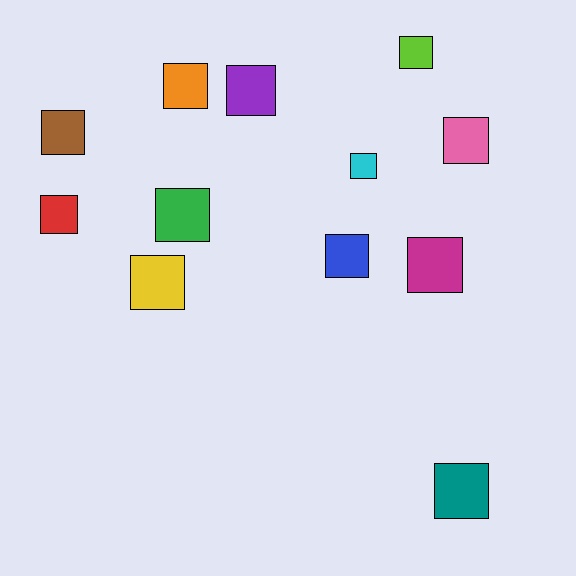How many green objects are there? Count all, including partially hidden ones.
There is 1 green object.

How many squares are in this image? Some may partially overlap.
There are 12 squares.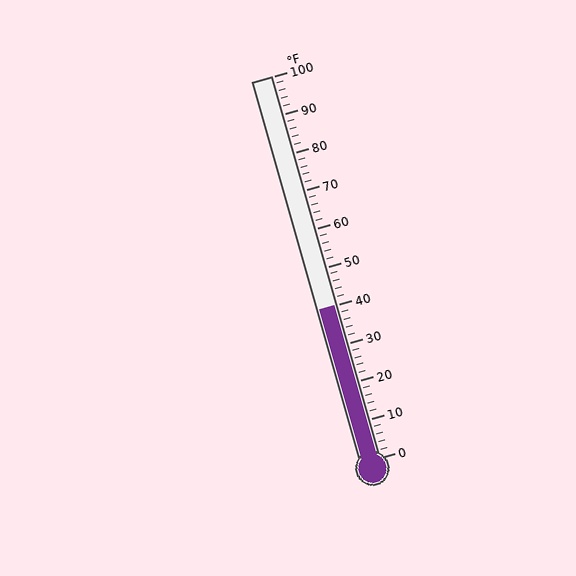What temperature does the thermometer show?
The thermometer shows approximately 40°F.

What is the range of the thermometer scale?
The thermometer scale ranges from 0°F to 100°F.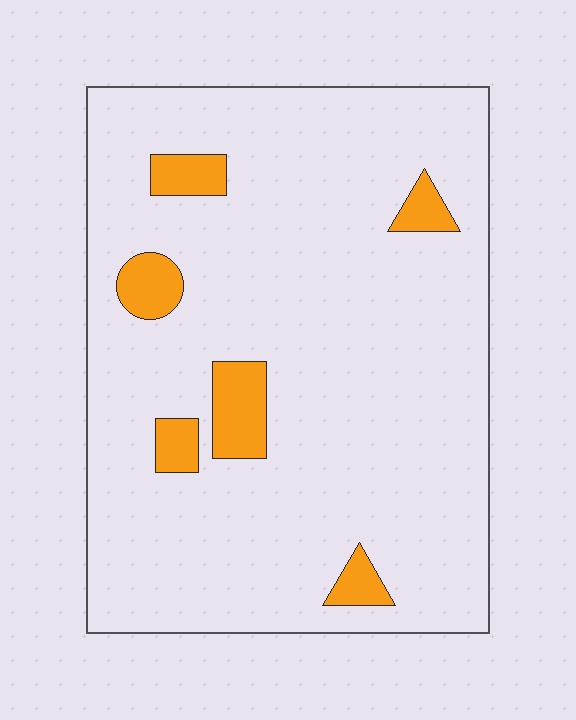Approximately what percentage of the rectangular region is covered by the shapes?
Approximately 10%.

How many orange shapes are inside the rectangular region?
6.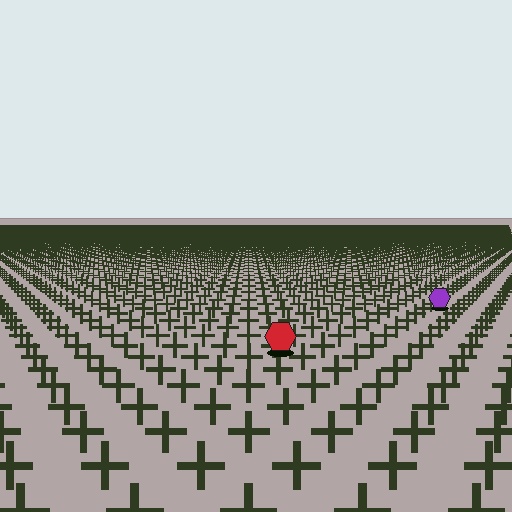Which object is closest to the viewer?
The red hexagon is closest. The texture marks near it are larger and more spread out.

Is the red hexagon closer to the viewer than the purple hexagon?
Yes. The red hexagon is closer — you can tell from the texture gradient: the ground texture is coarser near it.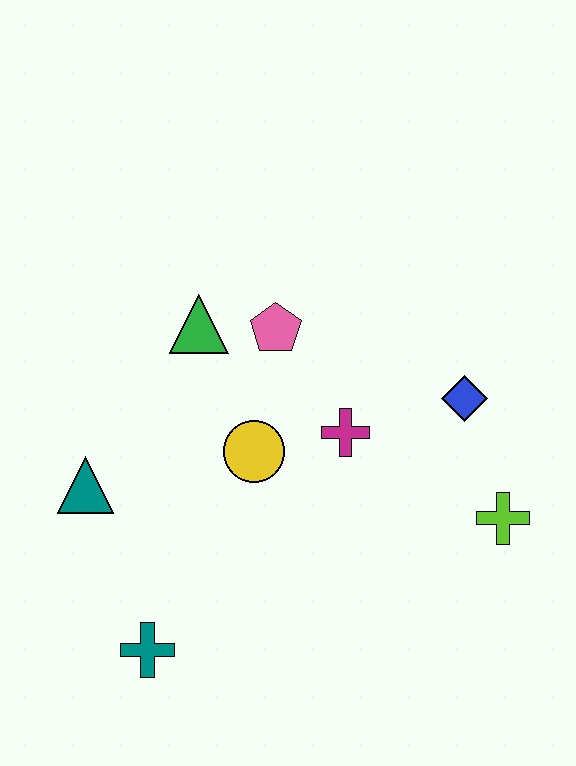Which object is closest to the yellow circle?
The magenta cross is closest to the yellow circle.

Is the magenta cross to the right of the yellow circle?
Yes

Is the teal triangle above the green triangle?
No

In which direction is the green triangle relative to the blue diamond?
The green triangle is to the left of the blue diamond.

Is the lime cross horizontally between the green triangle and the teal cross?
No